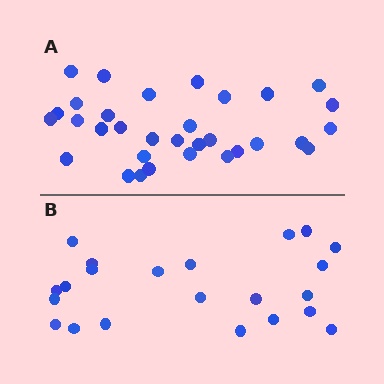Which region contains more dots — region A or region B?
Region A (the top region) has more dots.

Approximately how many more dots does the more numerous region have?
Region A has roughly 10 or so more dots than region B.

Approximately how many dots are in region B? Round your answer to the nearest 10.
About 20 dots. (The exact count is 22, which rounds to 20.)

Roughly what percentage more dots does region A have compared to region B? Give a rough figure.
About 45% more.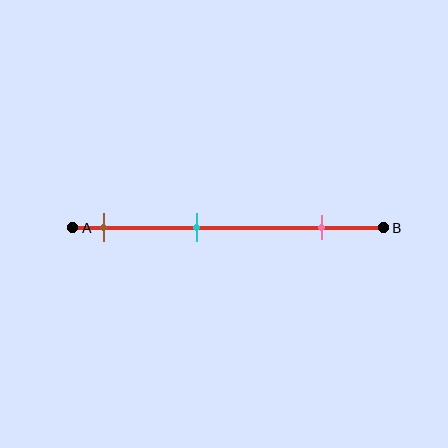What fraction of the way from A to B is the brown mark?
The brown mark is approximately 10% (0.1) of the way from A to B.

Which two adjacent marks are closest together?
The brown and cyan marks are the closest adjacent pair.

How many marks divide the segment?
There are 3 marks dividing the segment.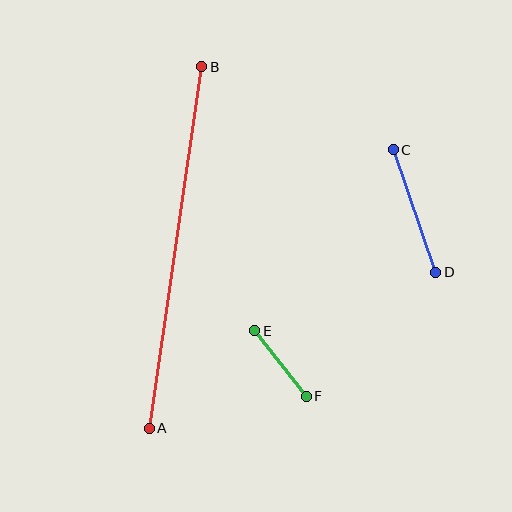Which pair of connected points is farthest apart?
Points A and B are farthest apart.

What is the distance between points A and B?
The distance is approximately 365 pixels.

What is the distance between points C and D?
The distance is approximately 130 pixels.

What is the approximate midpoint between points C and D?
The midpoint is at approximately (415, 211) pixels.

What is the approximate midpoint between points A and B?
The midpoint is at approximately (176, 247) pixels.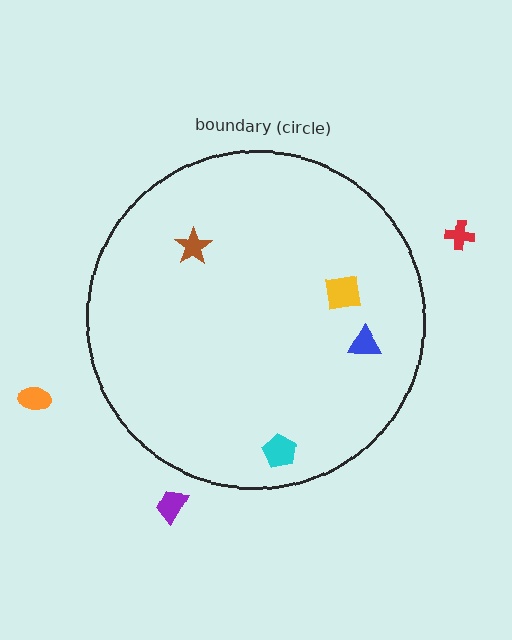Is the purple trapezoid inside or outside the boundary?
Outside.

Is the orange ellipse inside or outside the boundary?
Outside.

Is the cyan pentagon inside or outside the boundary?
Inside.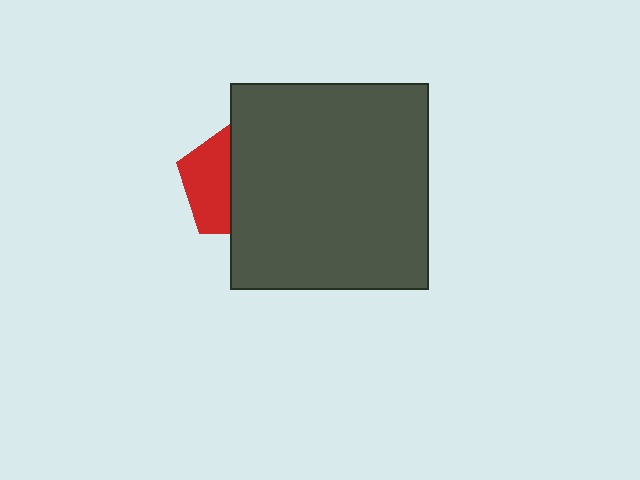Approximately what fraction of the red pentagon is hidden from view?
Roughly 58% of the red pentagon is hidden behind the dark gray rectangle.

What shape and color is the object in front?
The object in front is a dark gray rectangle.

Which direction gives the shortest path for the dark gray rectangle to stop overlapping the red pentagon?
Moving right gives the shortest separation.